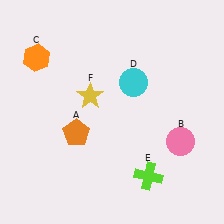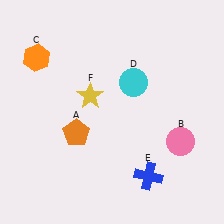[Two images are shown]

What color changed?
The cross (E) changed from lime in Image 1 to blue in Image 2.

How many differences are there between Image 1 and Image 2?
There is 1 difference between the two images.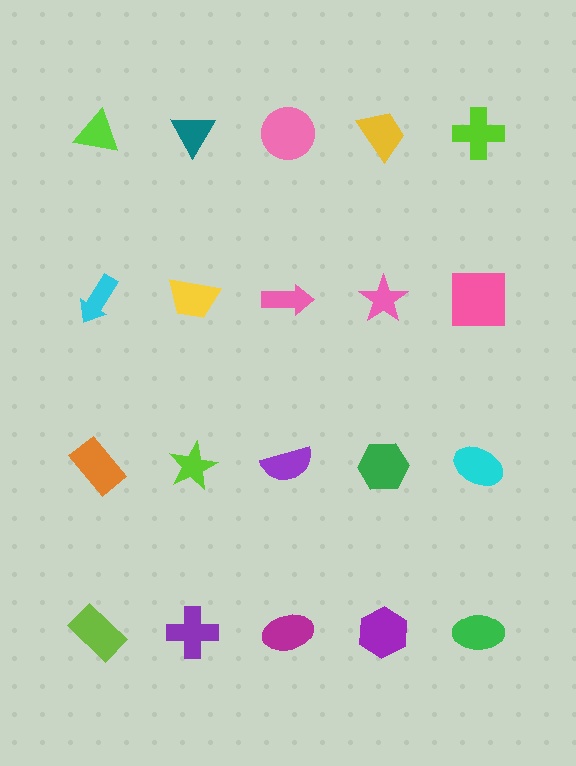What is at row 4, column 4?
A purple hexagon.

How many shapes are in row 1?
5 shapes.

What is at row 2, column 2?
A yellow trapezoid.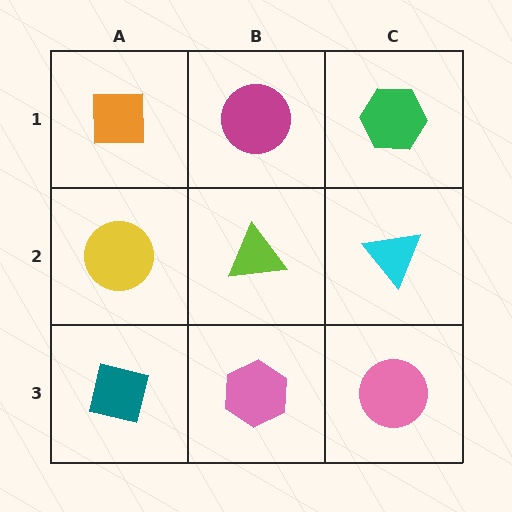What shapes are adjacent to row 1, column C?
A cyan triangle (row 2, column C), a magenta circle (row 1, column B).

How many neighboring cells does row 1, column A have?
2.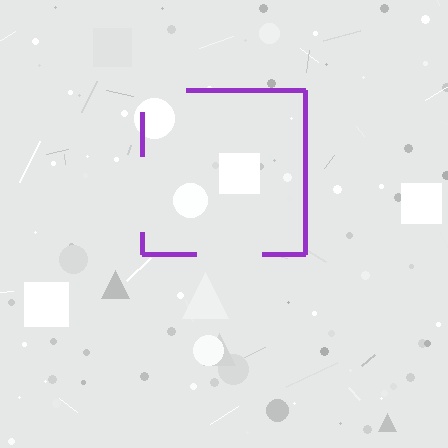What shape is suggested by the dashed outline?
The dashed outline suggests a square.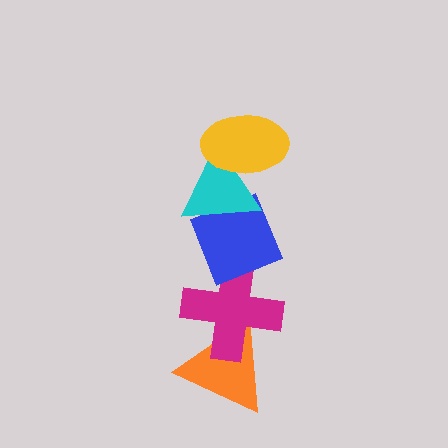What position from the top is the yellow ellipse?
The yellow ellipse is 1st from the top.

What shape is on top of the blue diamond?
The cyan triangle is on top of the blue diamond.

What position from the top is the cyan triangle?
The cyan triangle is 2nd from the top.